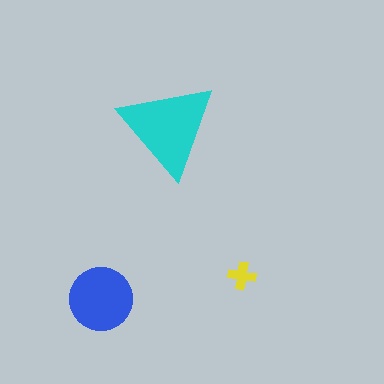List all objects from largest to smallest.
The cyan triangle, the blue circle, the yellow cross.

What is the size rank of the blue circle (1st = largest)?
2nd.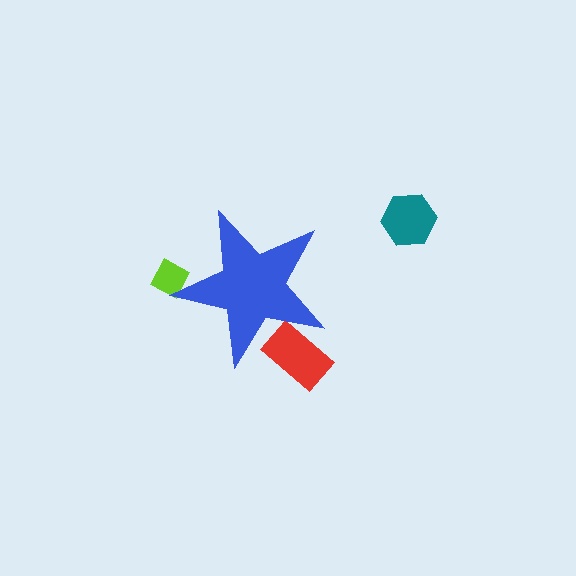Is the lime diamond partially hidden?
Yes, the lime diamond is partially hidden behind the blue star.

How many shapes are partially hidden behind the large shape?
2 shapes are partially hidden.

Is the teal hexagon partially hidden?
No, the teal hexagon is fully visible.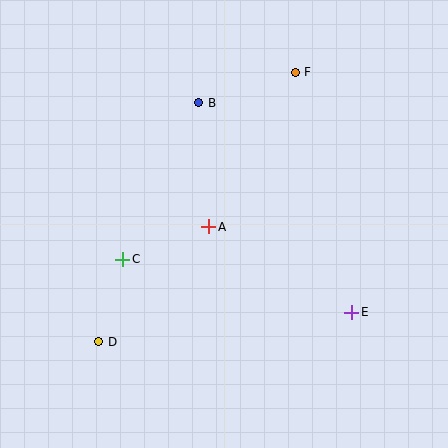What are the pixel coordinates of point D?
Point D is at (99, 342).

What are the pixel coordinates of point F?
Point F is at (295, 72).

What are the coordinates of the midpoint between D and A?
The midpoint between D and A is at (154, 284).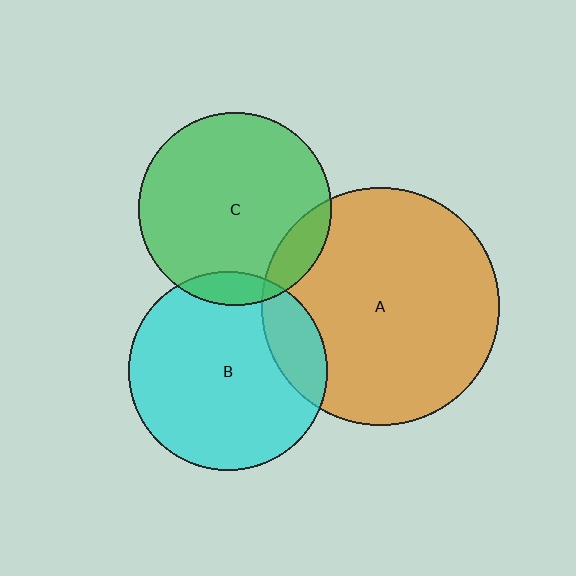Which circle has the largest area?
Circle A (orange).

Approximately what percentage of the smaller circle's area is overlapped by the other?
Approximately 15%.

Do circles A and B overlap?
Yes.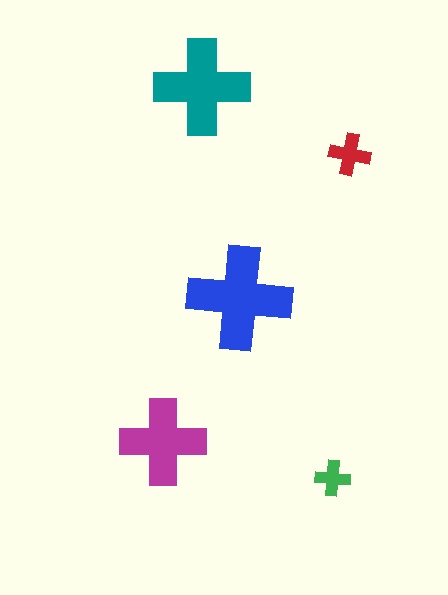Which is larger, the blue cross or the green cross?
The blue one.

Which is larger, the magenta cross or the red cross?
The magenta one.